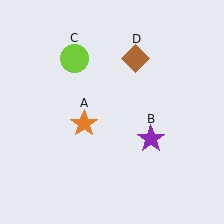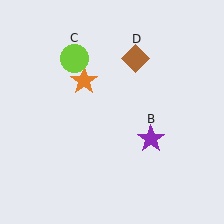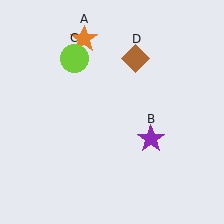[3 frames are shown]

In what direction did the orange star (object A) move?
The orange star (object A) moved up.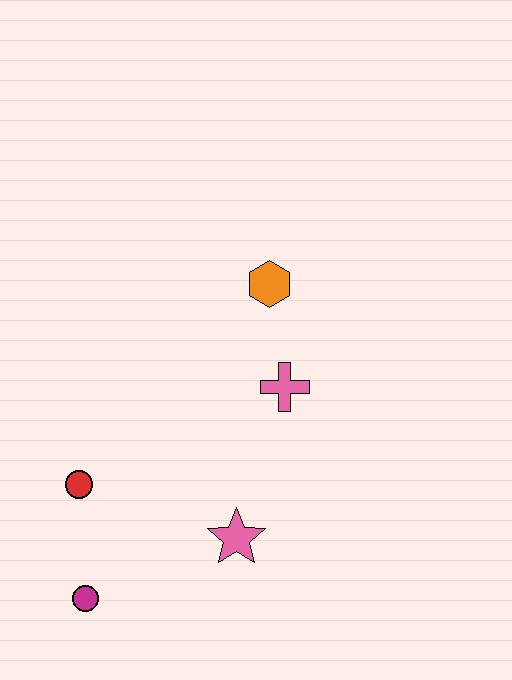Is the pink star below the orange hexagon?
Yes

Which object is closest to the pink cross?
The orange hexagon is closest to the pink cross.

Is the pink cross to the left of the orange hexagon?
No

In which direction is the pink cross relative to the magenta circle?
The pink cross is above the magenta circle.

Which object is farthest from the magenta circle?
The orange hexagon is farthest from the magenta circle.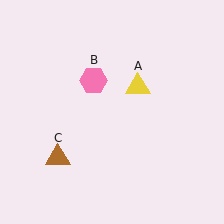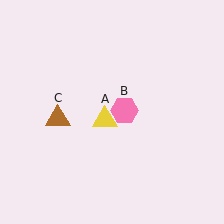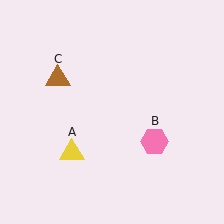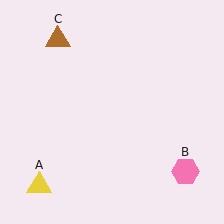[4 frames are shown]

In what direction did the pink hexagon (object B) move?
The pink hexagon (object B) moved down and to the right.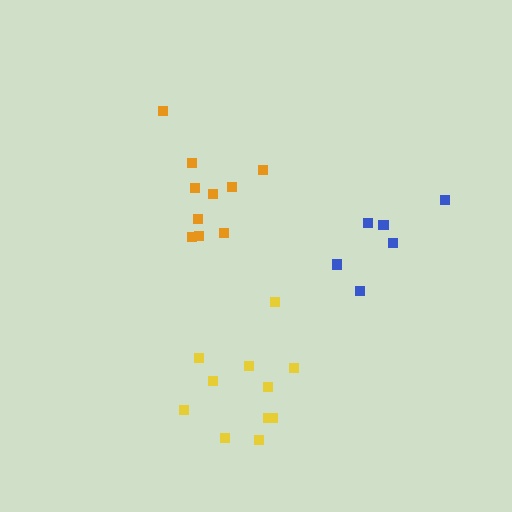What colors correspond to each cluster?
The clusters are colored: yellow, orange, blue.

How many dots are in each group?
Group 1: 11 dots, Group 2: 10 dots, Group 3: 6 dots (27 total).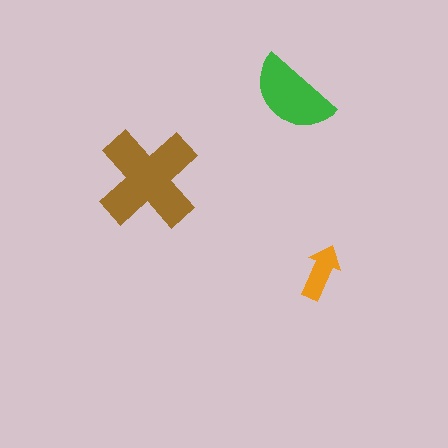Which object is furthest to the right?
The orange arrow is rightmost.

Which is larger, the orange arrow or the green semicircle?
The green semicircle.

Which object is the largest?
The brown cross.